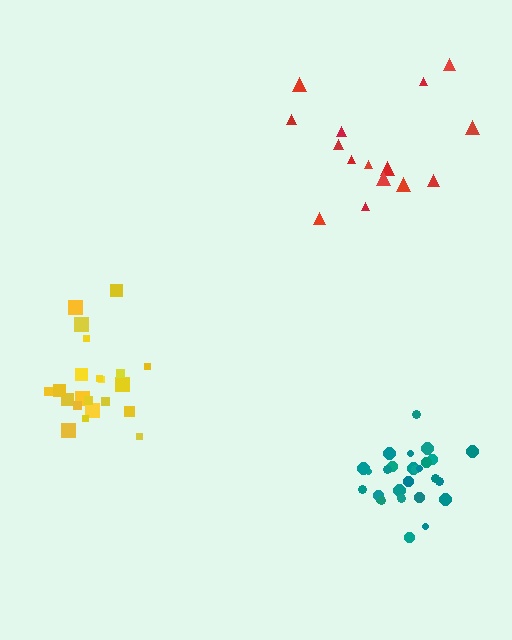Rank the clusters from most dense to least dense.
teal, yellow, red.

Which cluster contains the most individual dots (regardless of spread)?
Teal (27).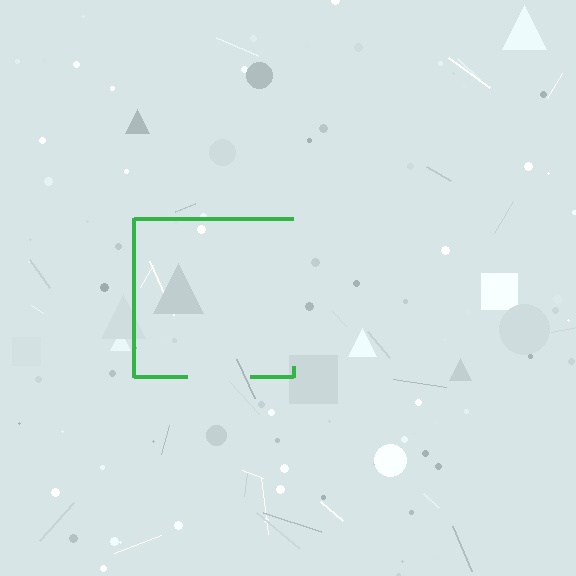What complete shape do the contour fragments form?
The contour fragments form a square.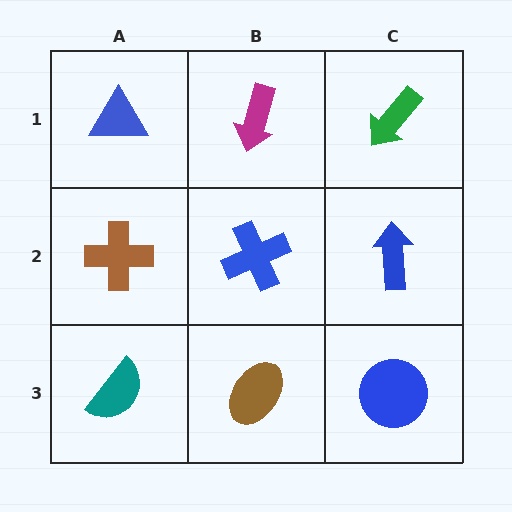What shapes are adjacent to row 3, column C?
A blue arrow (row 2, column C), a brown ellipse (row 3, column B).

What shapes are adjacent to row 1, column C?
A blue arrow (row 2, column C), a magenta arrow (row 1, column B).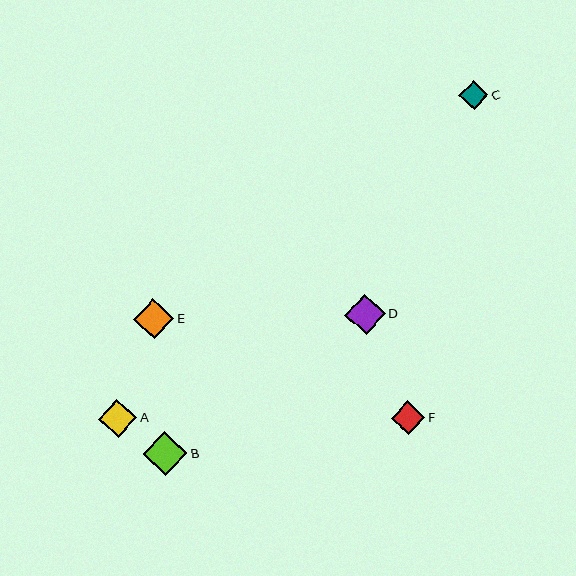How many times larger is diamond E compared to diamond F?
Diamond E is approximately 1.2 times the size of diamond F.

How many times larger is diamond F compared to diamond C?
Diamond F is approximately 1.2 times the size of diamond C.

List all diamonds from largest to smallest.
From largest to smallest: B, D, E, A, F, C.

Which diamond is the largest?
Diamond B is the largest with a size of approximately 44 pixels.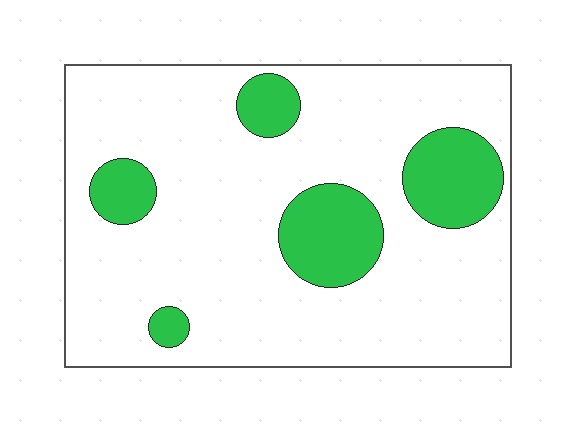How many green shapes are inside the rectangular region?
5.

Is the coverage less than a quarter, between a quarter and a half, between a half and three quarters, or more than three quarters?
Less than a quarter.